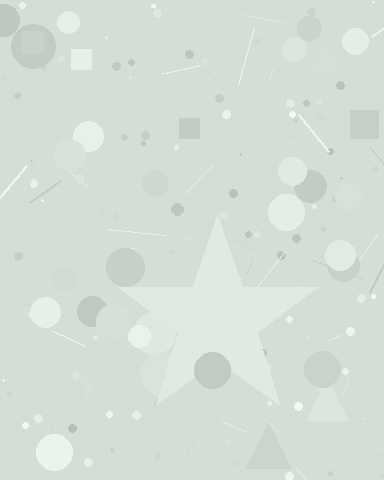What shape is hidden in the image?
A star is hidden in the image.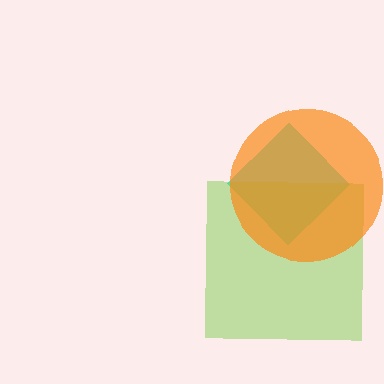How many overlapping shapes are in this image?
There are 3 overlapping shapes in the image.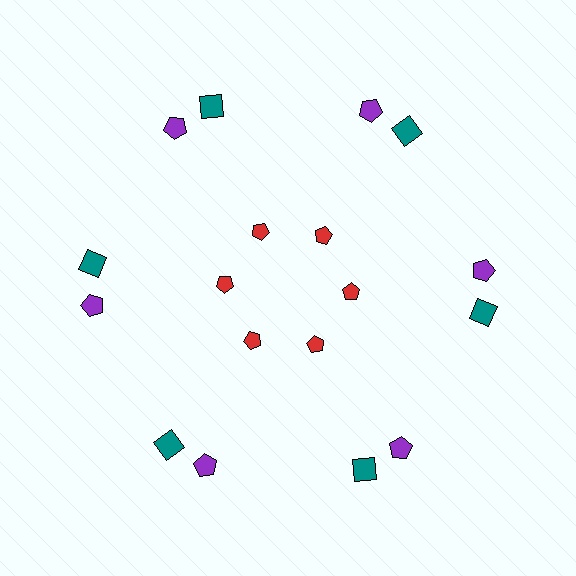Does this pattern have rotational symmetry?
Yes, this pattern has 6-fold rotational symmetry. It looks the same after rotating 60 degrees around the center.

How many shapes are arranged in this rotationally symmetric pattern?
There are 18 shapes, arranged in 6 groups of 3.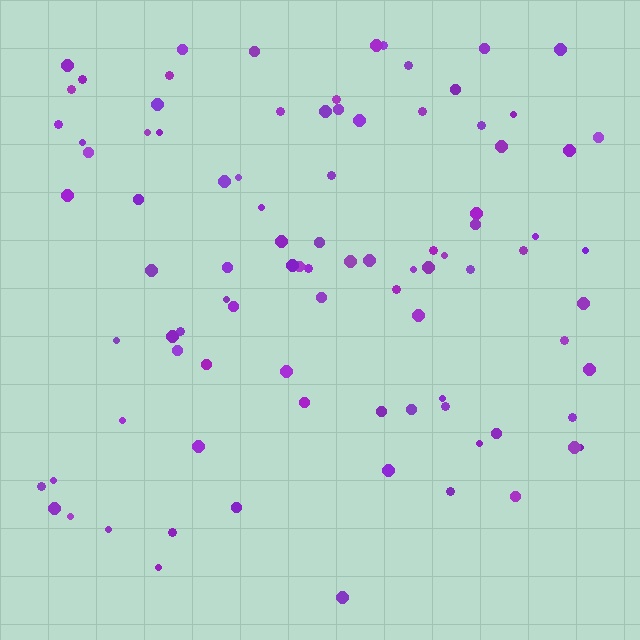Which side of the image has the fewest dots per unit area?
The bottom.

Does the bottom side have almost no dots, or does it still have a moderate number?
Still a moderate number, just noticeably fewer than the top.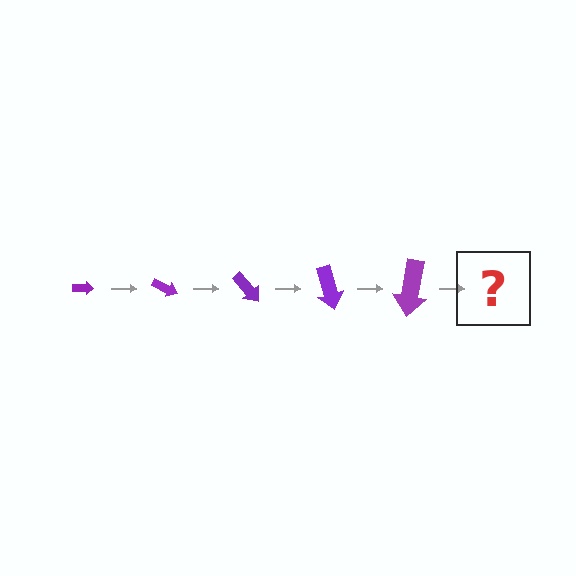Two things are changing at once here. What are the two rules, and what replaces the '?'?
The two rules are that the arrow grows larger each step and it rotates 25 degrees each step. The '?' should be an arrow, larger than the previous one and rotated 125 degrees from the start.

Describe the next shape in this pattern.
It should be an arrow, larger than the previous one and rotated 125 degrees from the start.